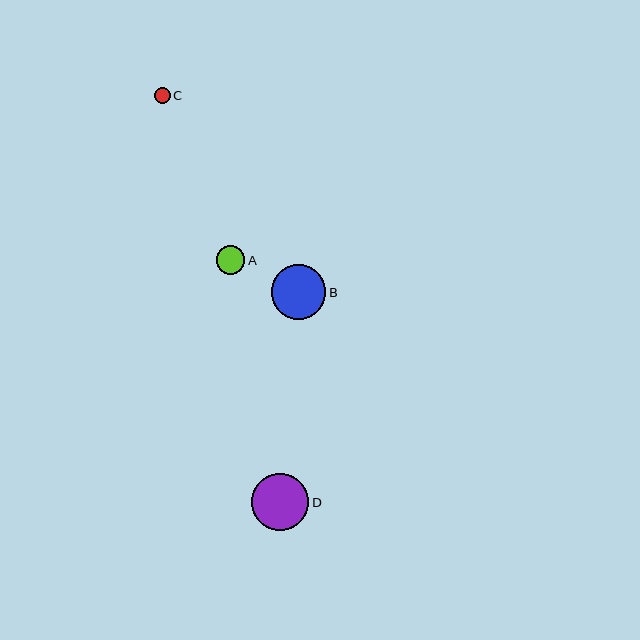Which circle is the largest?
Circle D is the largest with a size of approximately 57 pixels.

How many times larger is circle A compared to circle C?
Circle A is approximately 1.8 times the size of circle C.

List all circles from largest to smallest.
From largest to smallest: D, B, A, C.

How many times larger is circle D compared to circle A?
Circle D is approximately 2.0 times the size of circle A.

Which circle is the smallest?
Circle C is the smallest with a size of approximately 16 pixels.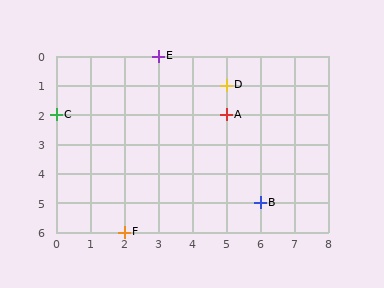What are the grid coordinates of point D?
Point D is at grid coordinates (5, 1).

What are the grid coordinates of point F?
Point F is at grid coordinates (2, 6).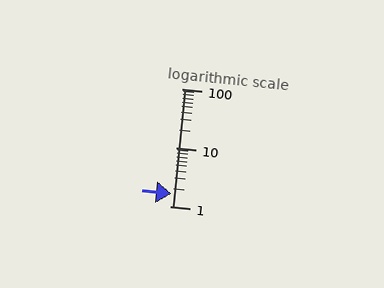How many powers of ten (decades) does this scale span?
The scale spans 2 decades, from 1 to 100.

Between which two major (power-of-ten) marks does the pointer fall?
The pointer is between 1 and 10.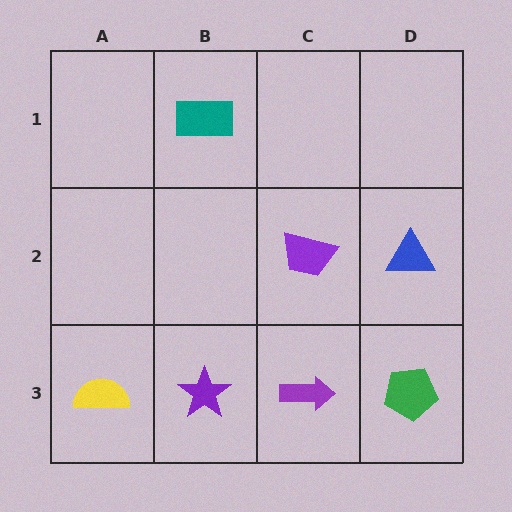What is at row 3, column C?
A purple arrow.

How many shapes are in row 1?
1 shape.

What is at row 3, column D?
A green pentagon.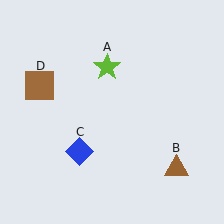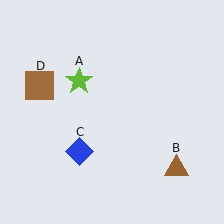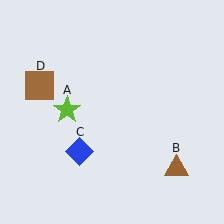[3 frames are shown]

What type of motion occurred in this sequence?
The lime star (object A) rotated counterclockwise around the center of the scene.